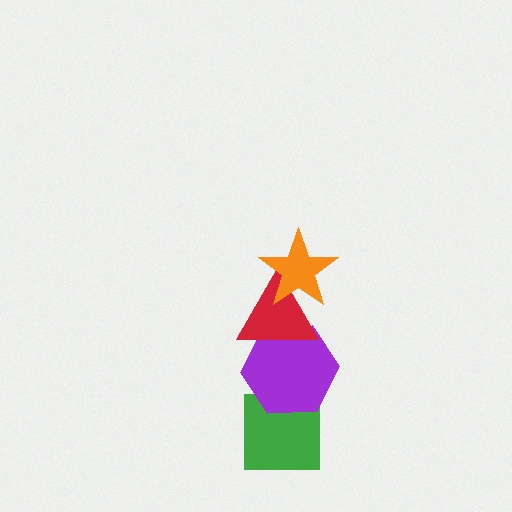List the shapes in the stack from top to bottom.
From top to bottom: the orange star, the red triangle, the purple hexagon, the green square.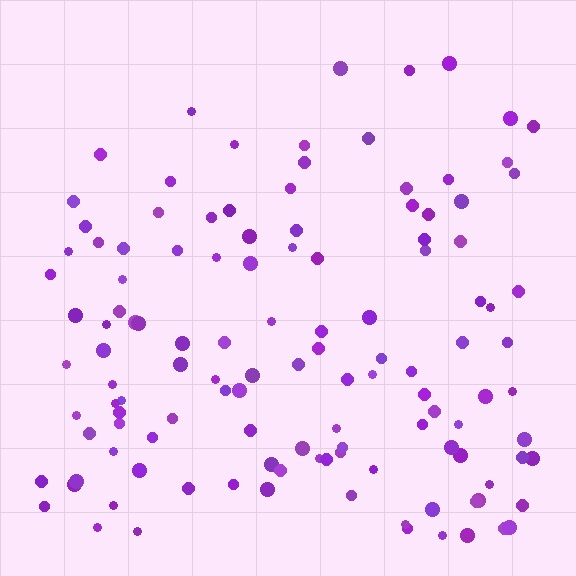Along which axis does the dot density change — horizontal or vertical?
Vertical.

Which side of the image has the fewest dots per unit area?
The top.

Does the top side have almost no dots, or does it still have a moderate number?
Still a moderate number, just noticeably fewer than the bottom.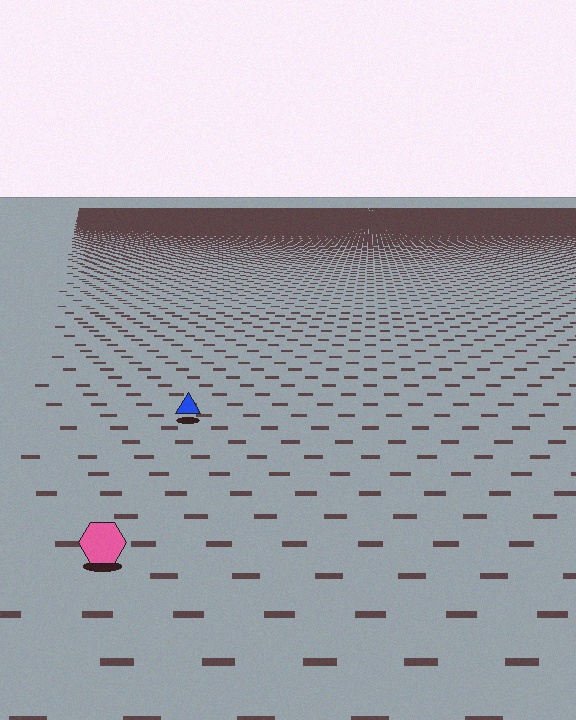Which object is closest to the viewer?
The pink hexagon is closest. The texture marks near it are larger and more spread out.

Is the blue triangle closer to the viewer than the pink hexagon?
No. The pink hexagon is closer — you can tell from the texture gradient: the ground texture is coarser near it.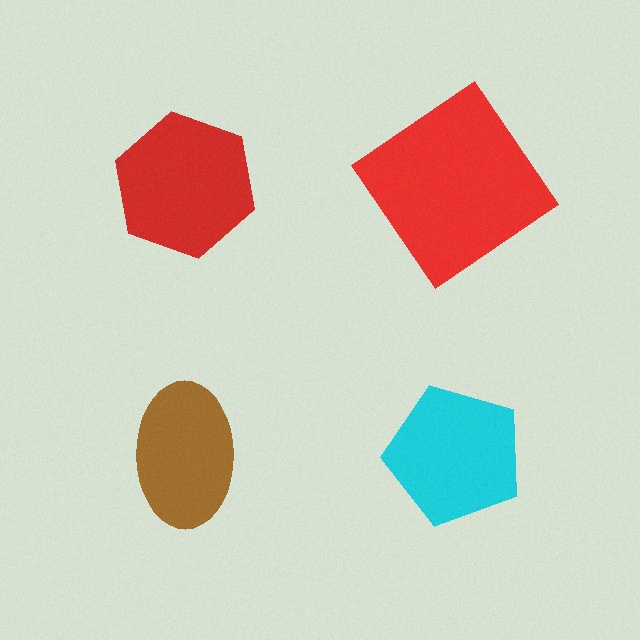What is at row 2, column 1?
A brown ellipse.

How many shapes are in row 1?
2 shapes.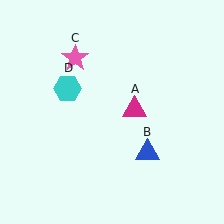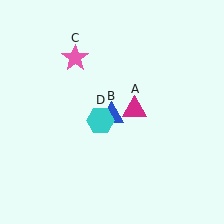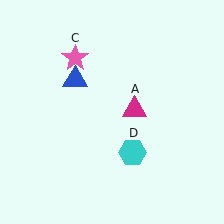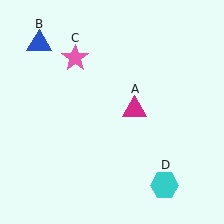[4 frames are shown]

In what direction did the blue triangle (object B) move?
The blue triangle (object B) moved up and to the left.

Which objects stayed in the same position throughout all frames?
Magenta triangle (object A) and pink star (object C) remained stationary.